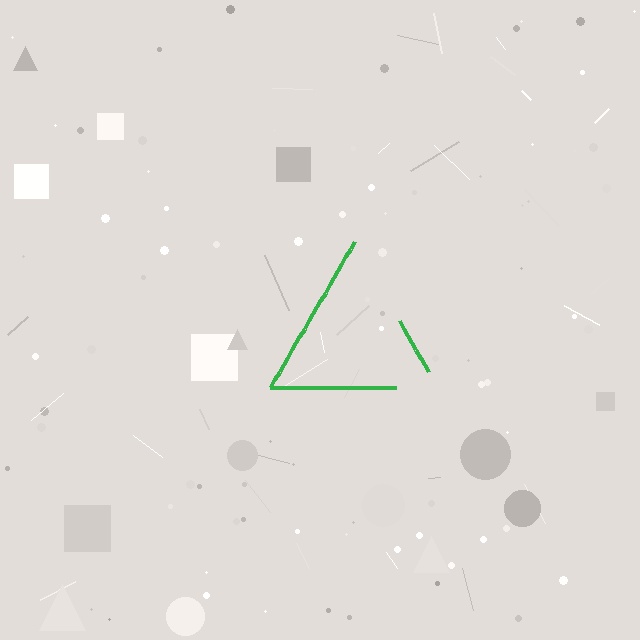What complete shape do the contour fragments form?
The contour fragments form a triangle.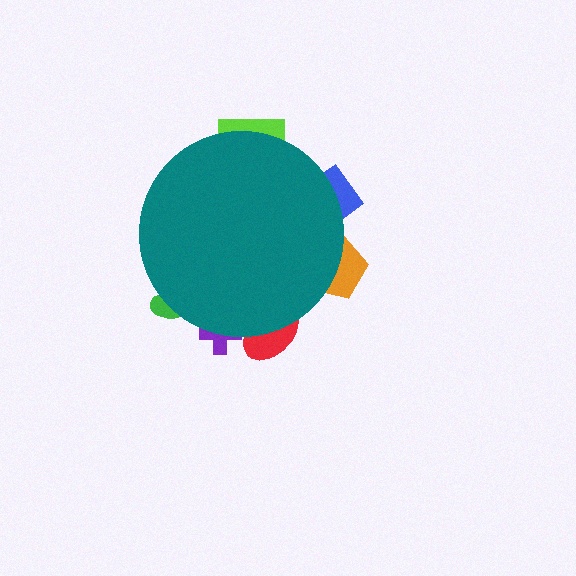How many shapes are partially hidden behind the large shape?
6 shapes are partially hidden.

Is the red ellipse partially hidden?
Yes, the red ellipse is partially hidden behind the teal circle.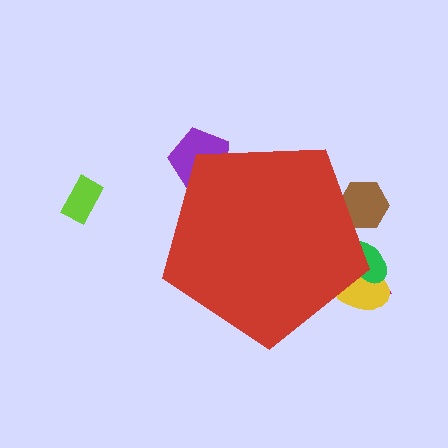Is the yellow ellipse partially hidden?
Yes, the yellow ellipse is partially hidden behind the red pentagon.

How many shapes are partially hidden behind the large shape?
5 shapes are partially hidden.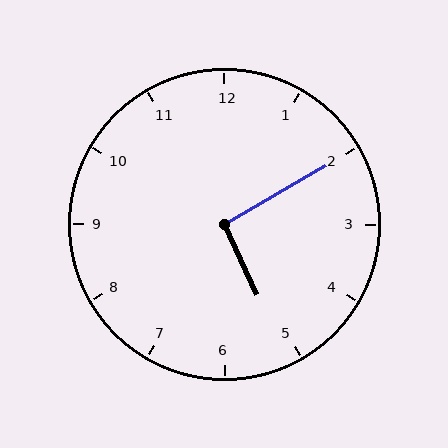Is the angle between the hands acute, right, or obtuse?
It is right.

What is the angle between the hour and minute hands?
Approximately 95 degrees.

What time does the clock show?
5:10.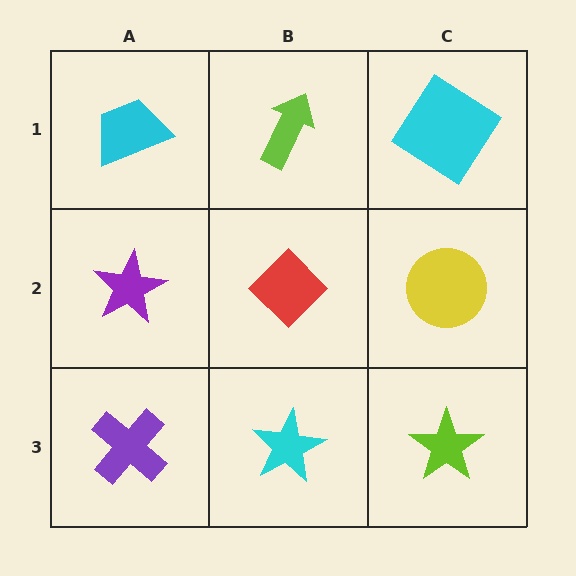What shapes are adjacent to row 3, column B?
A red diamond (row 2, column B), a purple cross (row 3, column A), a lime star (row 3, column C).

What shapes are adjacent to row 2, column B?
A lime arrow (row 1, column B), a cyan star (row 3, column B), a purple star (row 2, column A), a yellow circle (row 2, column C).